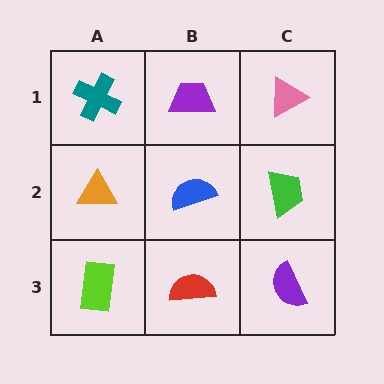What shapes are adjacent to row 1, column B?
A blue semicircle (row 2, column B), a teal cross (row 1, column A), a pink triangle (row 1, column C).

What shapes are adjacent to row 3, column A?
An orange triangle (row 2, column A), a red semicircle (row 3, column B).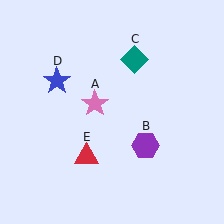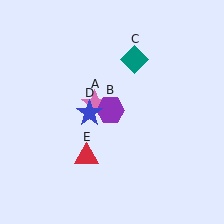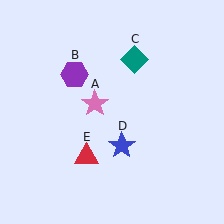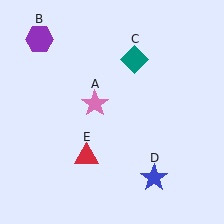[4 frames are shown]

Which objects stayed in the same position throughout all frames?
Pink star (object A) and teal diamond (object C) and red triangle (object E) remained stationary.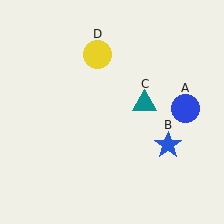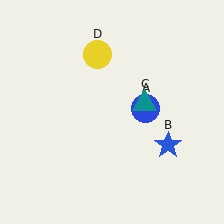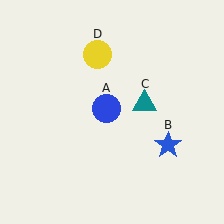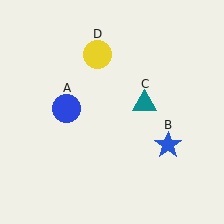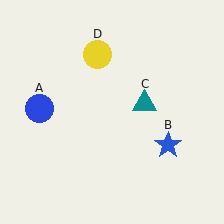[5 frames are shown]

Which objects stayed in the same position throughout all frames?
Blue star (object B) and teal triangle (object C) and yellow circle (object D) remained stationary.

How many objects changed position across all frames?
1 object changed position: blue circle (object A).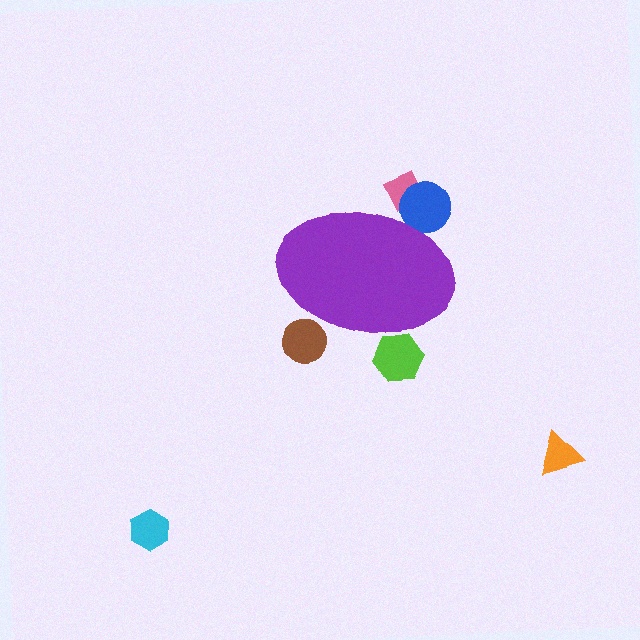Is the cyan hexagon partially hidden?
No, the cyan hexagon is fully visible.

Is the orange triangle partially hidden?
No, the orange triangle is fully visible.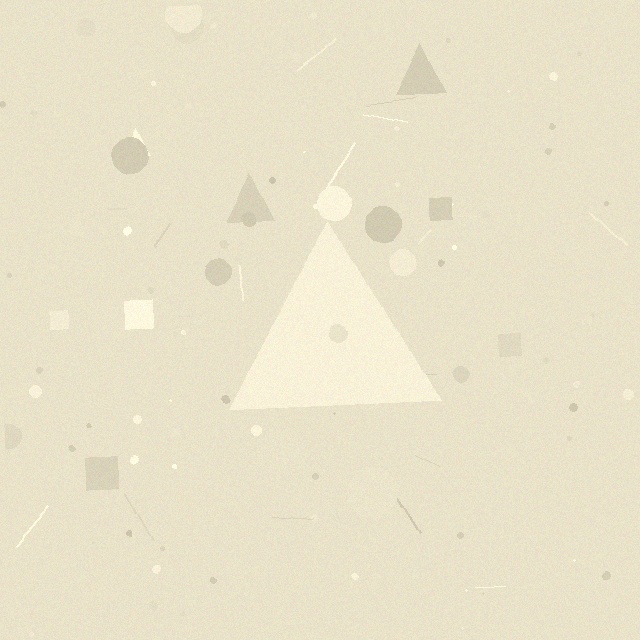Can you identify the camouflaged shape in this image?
The camouflaged shape is a triangle.